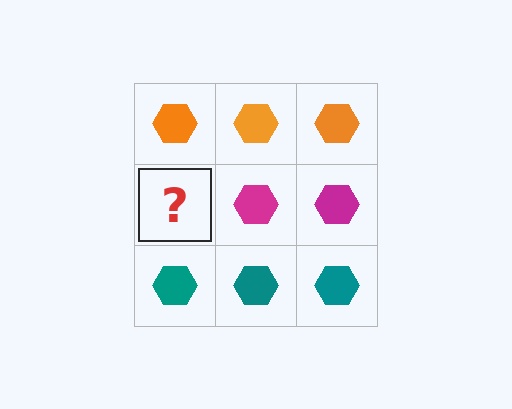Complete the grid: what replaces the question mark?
The question mark should be replaced with a magenta hexagon.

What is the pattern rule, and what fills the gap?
The rule is that each row has a consistent color. The gap should be filled with a magenta hexagon.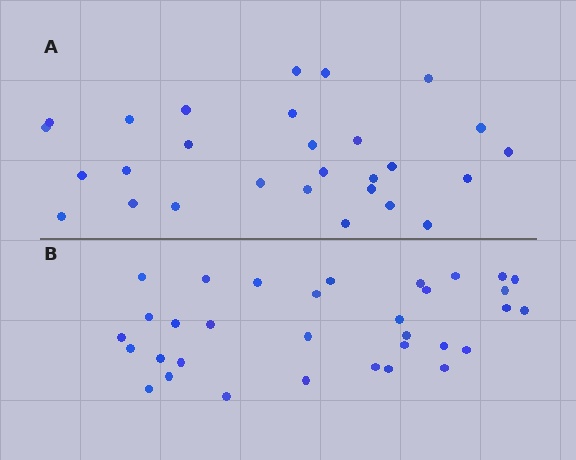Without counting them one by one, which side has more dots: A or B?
Region B (the bottom region) has more dots.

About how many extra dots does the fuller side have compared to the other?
Region B has about 5 more dots than region A.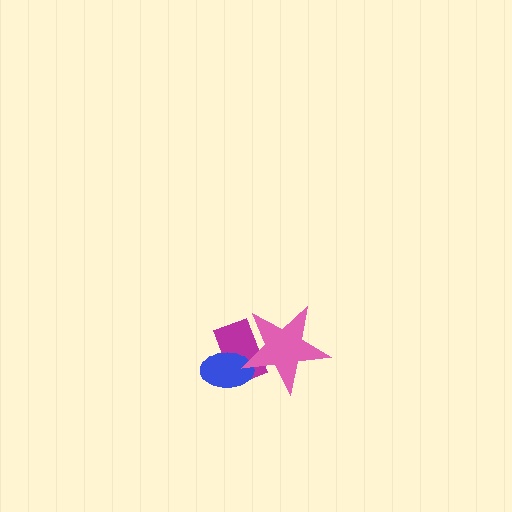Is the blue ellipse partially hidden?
Yes, it is partially covered by another shape.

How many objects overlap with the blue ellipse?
2 objects overlap with the blue ellipse.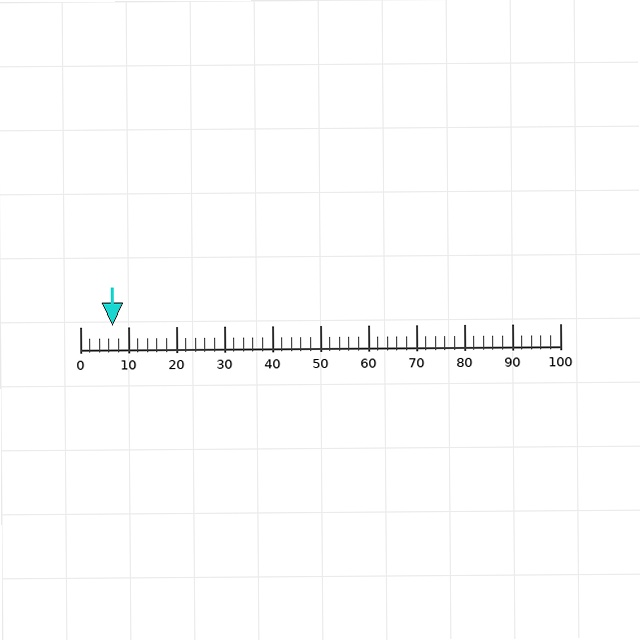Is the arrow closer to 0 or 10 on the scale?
The arrow is closer to 10.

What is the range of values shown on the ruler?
The ruler shows values from 0 to 100.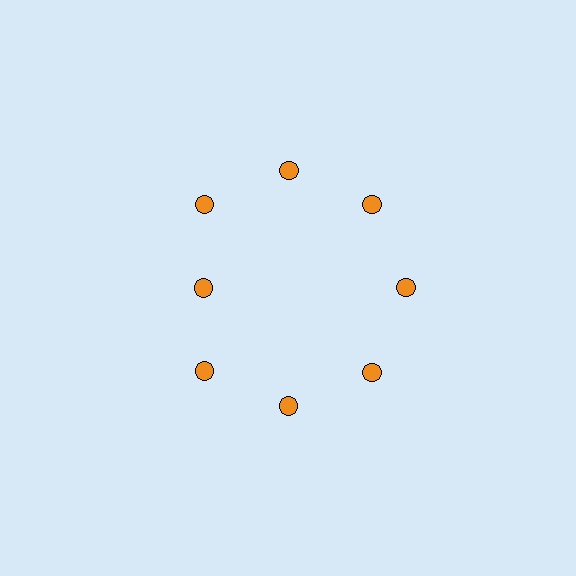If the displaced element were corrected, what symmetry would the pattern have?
It would have 8-fold rotational symmetry — the pattern would map onto itself every 45 degrees.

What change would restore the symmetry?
The symmetry would be restored by moving it outward, back onto the ring so that all 8 circles sit at equal angles and equal distance from the center.